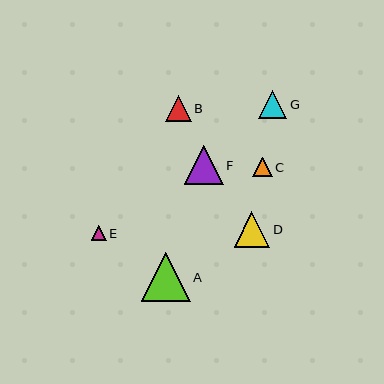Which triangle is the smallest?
Triangle E is the smallest with a size of approximately 15 pixels.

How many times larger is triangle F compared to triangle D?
Triangle F is approximately 1.1 times the size of triangle D.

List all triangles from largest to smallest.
From largest to smallest: A, F, D, G, B, C, E.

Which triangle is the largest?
Triangle A is the largest with a size of approximately 49 pixels.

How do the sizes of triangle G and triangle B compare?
Triangle G and triangle B are approximately the same size.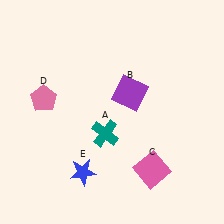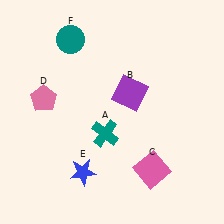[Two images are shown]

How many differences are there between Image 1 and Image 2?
There is 1 difference between the two images.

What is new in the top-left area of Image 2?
A teal circle (F) was added in the top-left area of Image 2.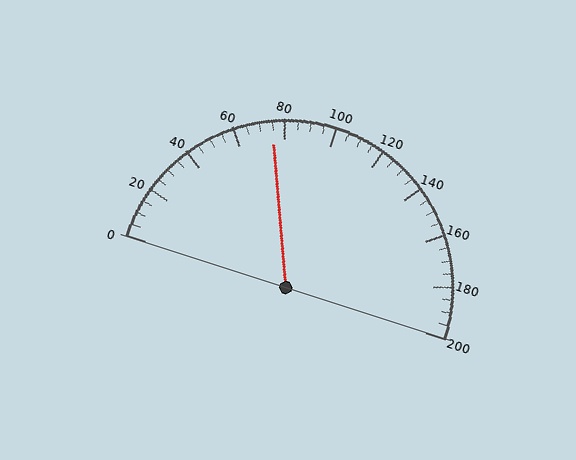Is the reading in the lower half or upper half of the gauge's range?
The reading is in the lower half of the range (0 to 200).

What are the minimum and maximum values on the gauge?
The gauge ranges from 0 to 200.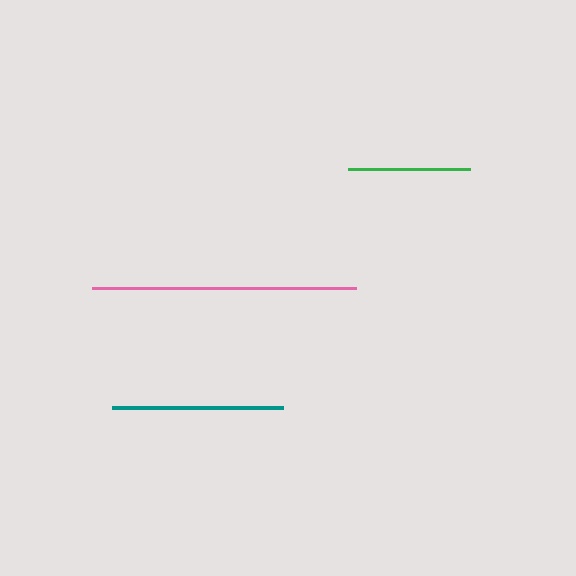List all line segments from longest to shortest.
From longest to shortest: pink, teal, green.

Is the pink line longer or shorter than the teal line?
The pink line is longer than the teal line.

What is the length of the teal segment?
The teal segment is approximately 170 pixels long.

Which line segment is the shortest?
The green line is the shortest at approximately 122 pixels.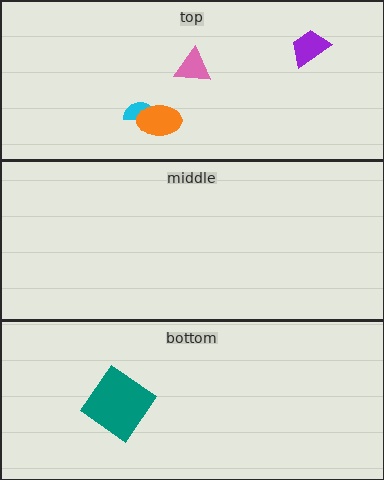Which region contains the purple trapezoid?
The top region.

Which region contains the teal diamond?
The bottom region.